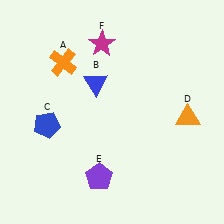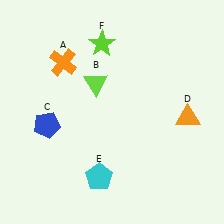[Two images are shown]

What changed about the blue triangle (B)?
In Image 1, B is blue. In Image 2, it changed to lime.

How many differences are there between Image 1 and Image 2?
There are 3 differences between the two images.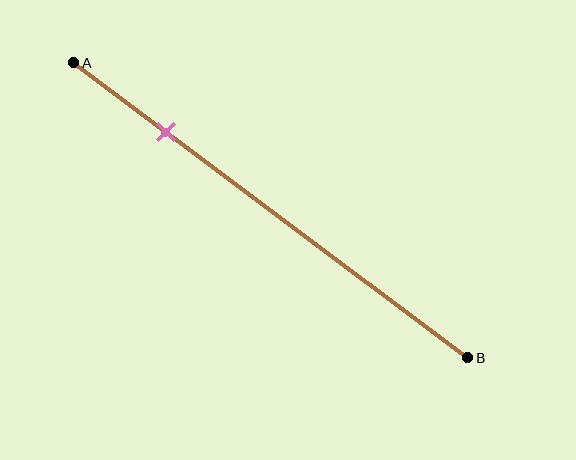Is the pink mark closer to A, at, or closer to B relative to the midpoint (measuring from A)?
The pink mark is closer to point A than the midpoint of segment AB.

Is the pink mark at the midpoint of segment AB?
No, the mark is at about 25% from A, not at the 50% midpoint.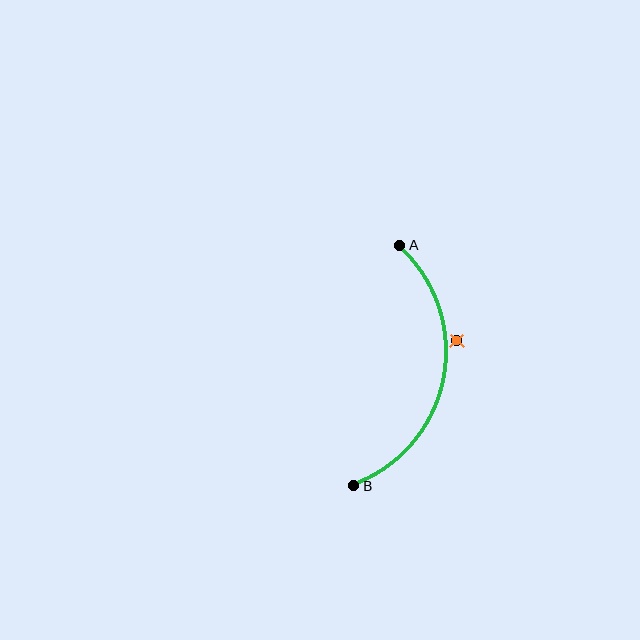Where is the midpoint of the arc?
The arc midpoint is the point on the curve farthest from the straight line joining A and B. It sits to the right of that line.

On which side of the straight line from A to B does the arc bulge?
The arc bulges to the right of the straight line connecting A and B.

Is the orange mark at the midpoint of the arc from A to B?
No — the orange mark does not lie on the arc at all. It sits slightly outside the curve.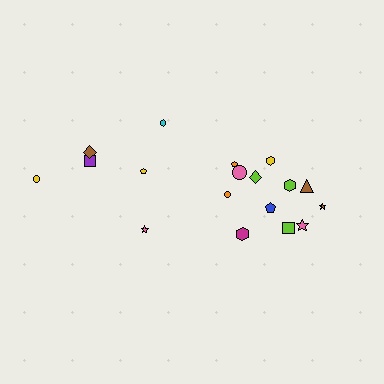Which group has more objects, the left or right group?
The right group.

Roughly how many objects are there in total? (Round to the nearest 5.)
Roughly 20 objects in total.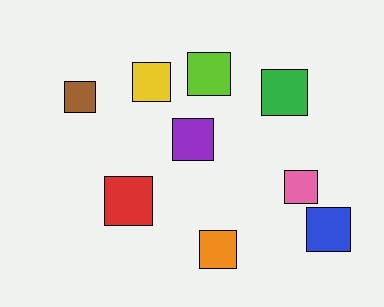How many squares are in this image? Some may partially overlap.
There are 9 squares.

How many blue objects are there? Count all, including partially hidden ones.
There is 1 blue object.